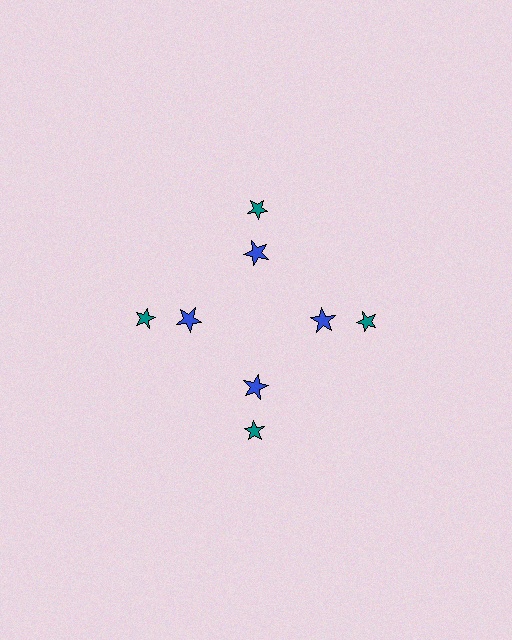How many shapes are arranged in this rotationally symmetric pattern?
There are 8 shapes, arranged in 4 groups of 2.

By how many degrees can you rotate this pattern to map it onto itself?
The pattern maps onto itself every 90 degrees of rotation.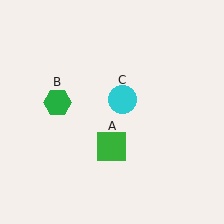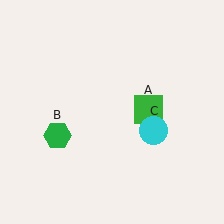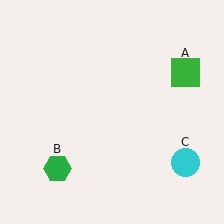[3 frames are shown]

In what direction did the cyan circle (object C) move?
The cyan circle (object C) moved down and to the right.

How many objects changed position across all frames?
3 objects changed position: green square (object A), green hexagon (object B), cyan circle (object C).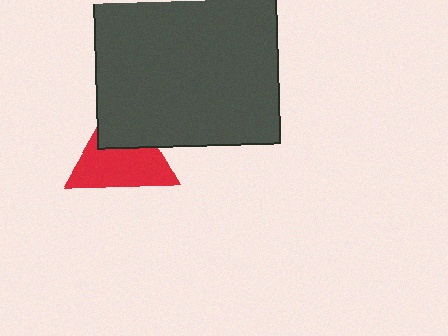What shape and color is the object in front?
The object in front is a dark gray square.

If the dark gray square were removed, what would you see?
You would see the complete red triangle.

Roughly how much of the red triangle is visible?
About half of it is visible (roughly 63%).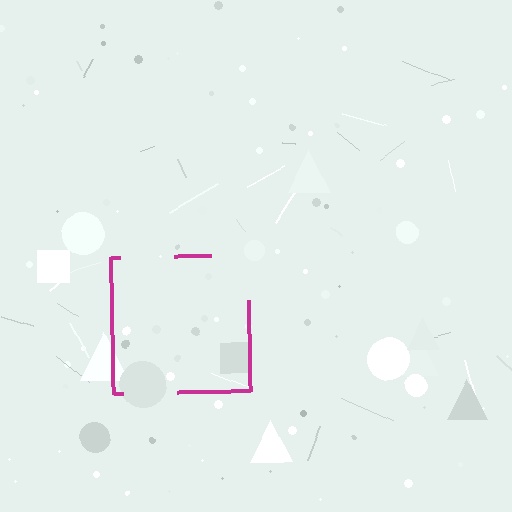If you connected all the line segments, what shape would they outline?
They would outline a square.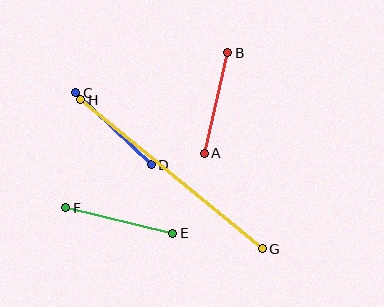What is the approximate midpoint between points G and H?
The midpoint is at approximately (171, 174) pixels.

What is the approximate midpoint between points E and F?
The midpoint is at approximately (119, 221) pixels.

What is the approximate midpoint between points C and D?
The midpoint is at approximately (113, 129) pixels.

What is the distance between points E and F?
The distance is approximately 110 pixels.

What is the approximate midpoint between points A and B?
The midpoint is at approximately (216, 103) pixels.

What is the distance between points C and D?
The distance is approximately 104 pixels.